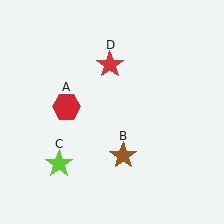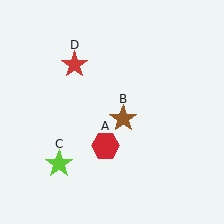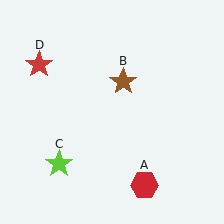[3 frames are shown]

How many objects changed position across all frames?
3 objects changed position: red hexagon (object A), brown star (object B), red star (object D).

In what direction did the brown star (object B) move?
The brown star (object B) moved up.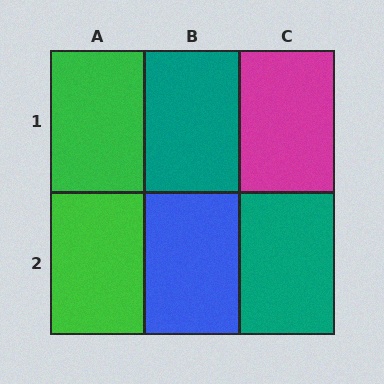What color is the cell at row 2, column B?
Blue.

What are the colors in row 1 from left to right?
Green, teal, magenta.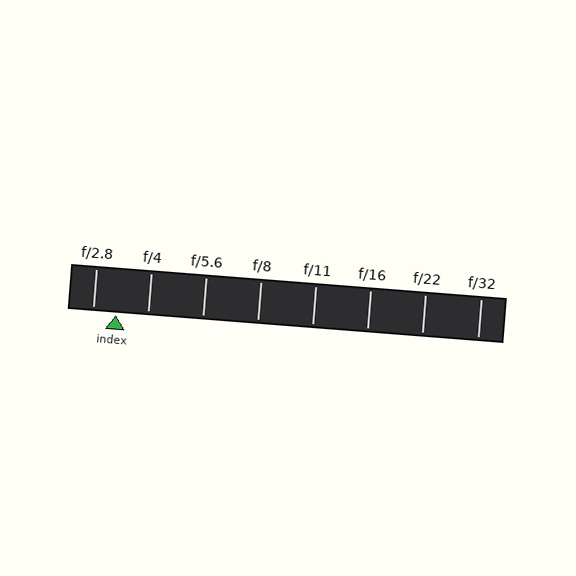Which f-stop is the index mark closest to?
The index mark is closest to f/2.8.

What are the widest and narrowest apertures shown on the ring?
The widest aperture shown is f/2.8 and the narrowest is f/32.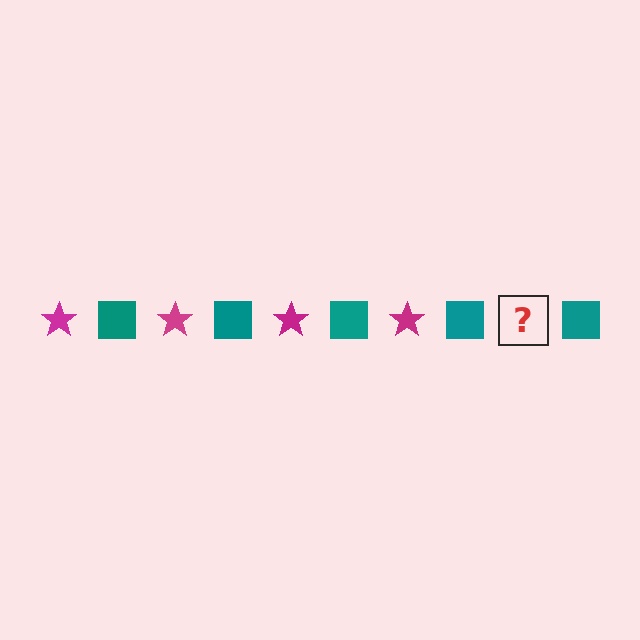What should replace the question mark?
The question mark should be replaced with a magenta star.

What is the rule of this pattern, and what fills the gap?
The rule is that the pattern alternates between magenta star and teal square. The gap should be filled with a magenta star.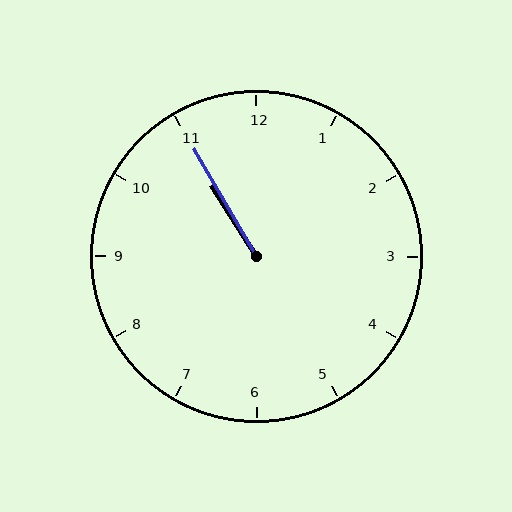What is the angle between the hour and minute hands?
Approximately 2 degrees.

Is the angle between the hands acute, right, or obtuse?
It is acute.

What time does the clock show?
10:55.